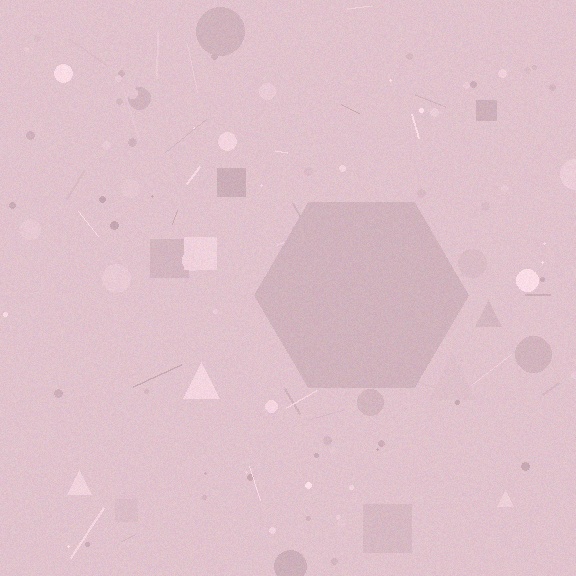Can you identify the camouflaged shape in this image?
The camouflaged shape is a hexagon.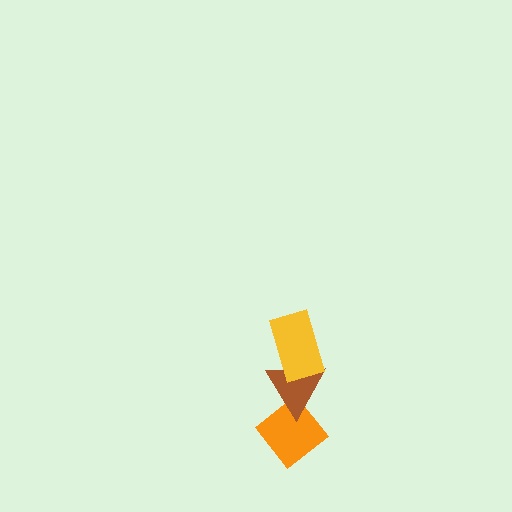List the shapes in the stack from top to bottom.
From top to bottom: the yellow rectangle, the brown triangle, the orange diamond.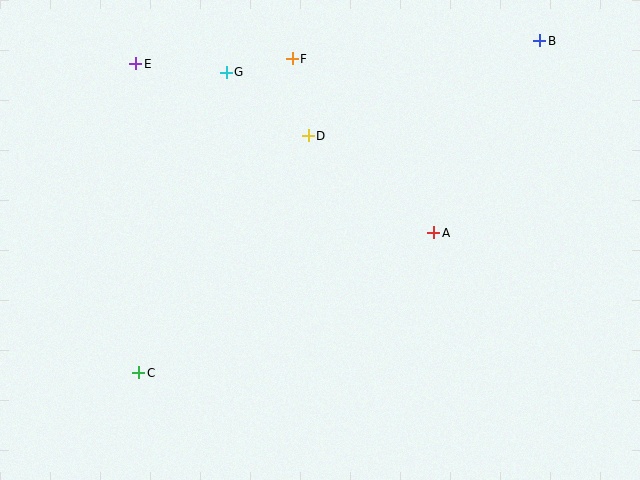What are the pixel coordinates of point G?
Point G is at (226, 72).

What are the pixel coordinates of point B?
Point B is at (540, 41).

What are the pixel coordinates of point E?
Point E is at (136, 64).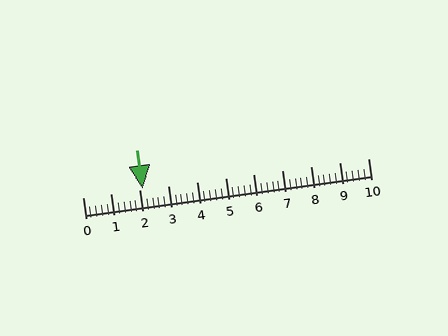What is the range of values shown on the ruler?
The ruler shows values from 0 to 10.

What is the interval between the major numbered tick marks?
The major tick marks are spaced 1 units apart.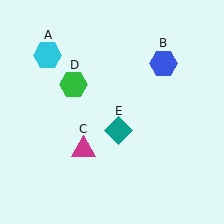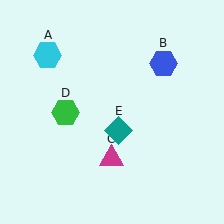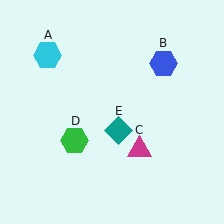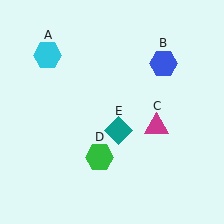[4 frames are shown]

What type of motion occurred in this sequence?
The magenta triangle (object C), green hexagon (object D) rotated counterclockwise around the center of the scene.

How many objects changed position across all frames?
2 objects changed position: magenta triangle (object C), green hexagon (object D).